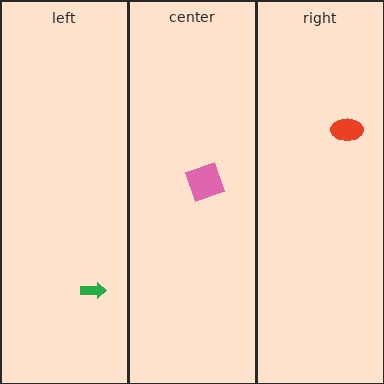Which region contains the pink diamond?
The center region.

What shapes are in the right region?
The red ellipse.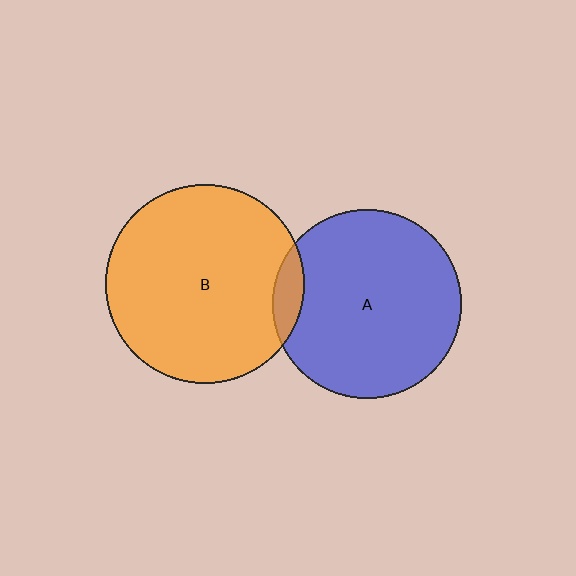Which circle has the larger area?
Circle B (orange).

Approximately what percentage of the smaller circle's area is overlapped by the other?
Approximately 10%.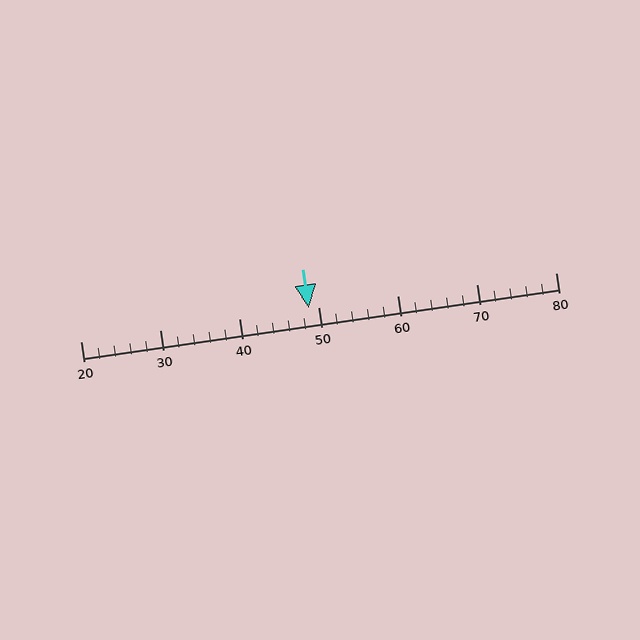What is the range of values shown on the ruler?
The ruler shows values from 20 to 80.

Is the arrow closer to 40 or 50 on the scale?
The arrow is closer to 50.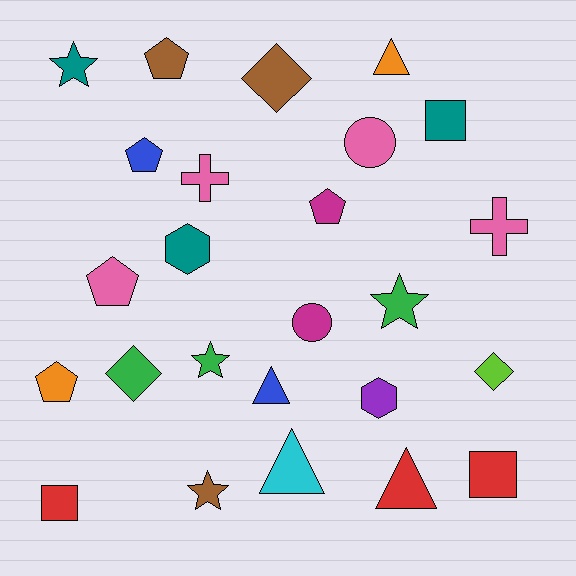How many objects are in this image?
There are 25 objects.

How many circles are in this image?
There are 2 circles.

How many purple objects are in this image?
There is 1 purple object.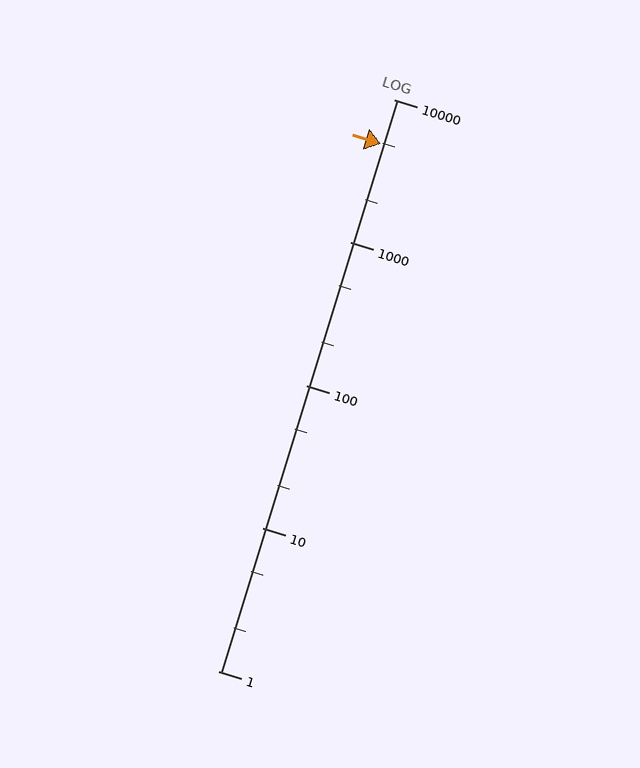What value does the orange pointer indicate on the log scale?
The pointer indicates approximately 4900.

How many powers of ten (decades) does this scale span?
The scale spans 4 decades, from 1 to 10000.